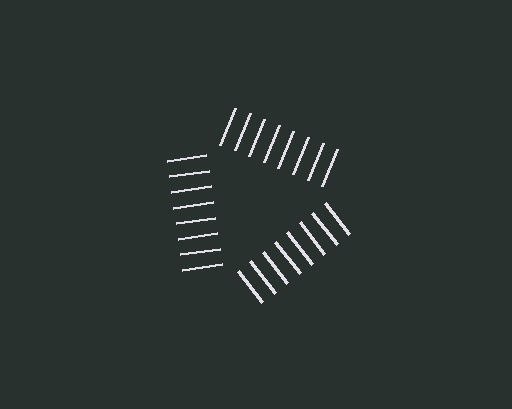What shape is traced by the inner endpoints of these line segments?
An illusory triangle — the line segments terminate on its edges but no continuous stroke is drawn.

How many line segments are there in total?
24 — 8 along each of the 3 edges.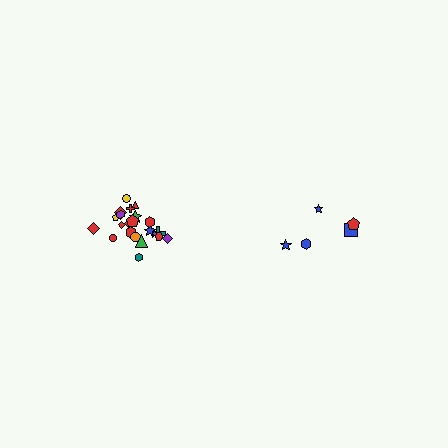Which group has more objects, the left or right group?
The left group.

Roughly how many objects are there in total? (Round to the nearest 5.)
Roughly 25 objects in total.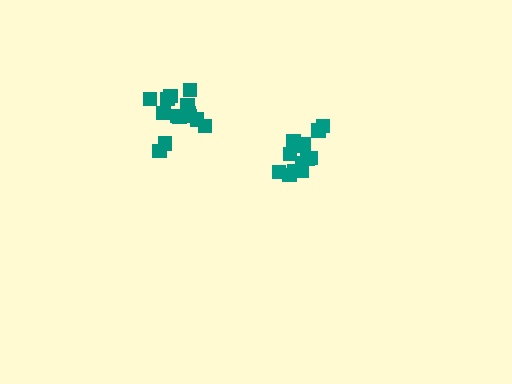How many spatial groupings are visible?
There are 2 spatial groupings.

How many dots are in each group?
Group 1: 14 dots, Group 2: 13 dots (27 total).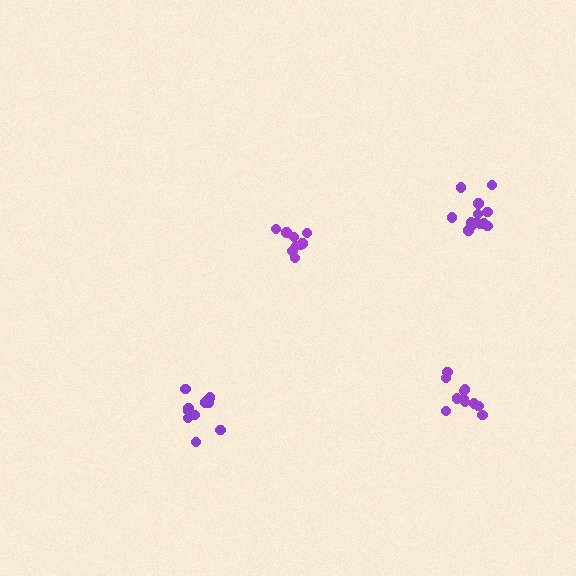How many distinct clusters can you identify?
There are 4 distinct clusters.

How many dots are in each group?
Group 1: 11 dots, Group 2: 11 dots, Group 3: 9 dots, Group 4: 13 dots (44 total).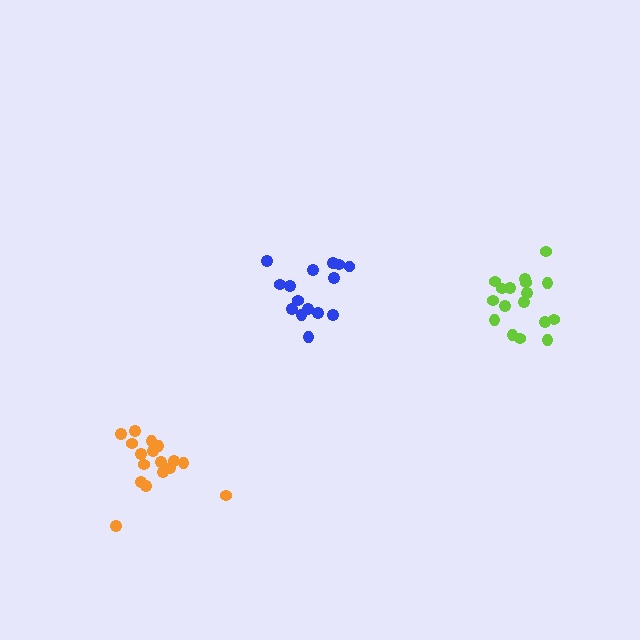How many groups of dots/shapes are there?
There are 3 groups.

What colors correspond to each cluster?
The clusters are colored: blue, orange, lime.